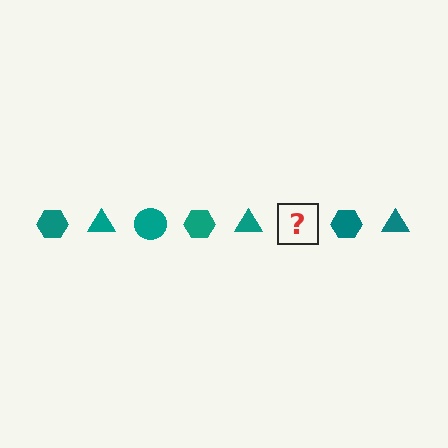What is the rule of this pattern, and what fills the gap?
The rule is that the pattern cycles through hexagon, triangle, circle shapes in teal. The gap should be filled with a teal circle.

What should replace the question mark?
The question mark should be replaced with a teal circle.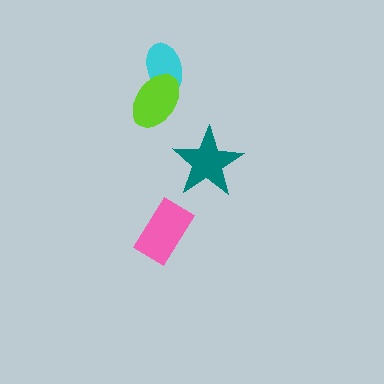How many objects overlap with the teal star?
0 objects overlap with the teal star.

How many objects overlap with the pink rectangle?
0 objects overlap with the pink rectangle.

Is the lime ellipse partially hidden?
No, no other shape covers it.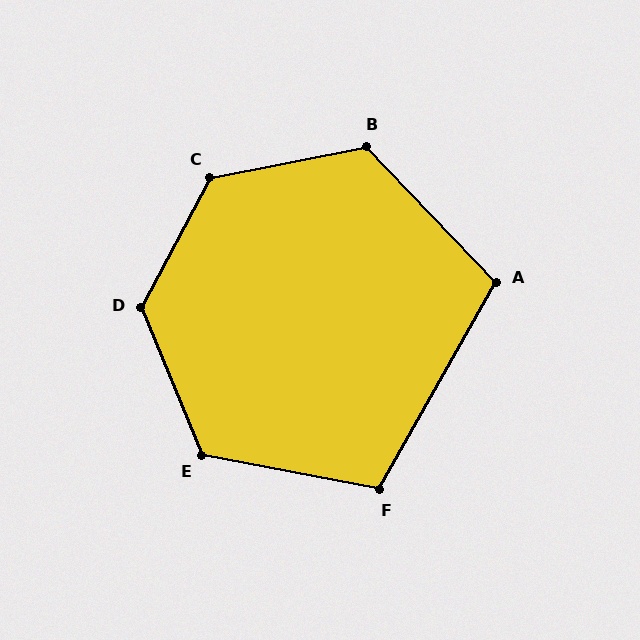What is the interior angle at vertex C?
Approximately 130 degrees (obtuse).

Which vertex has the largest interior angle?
D, at approximately 130 degrees.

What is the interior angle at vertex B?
Approximately 122 degrees (obtuse).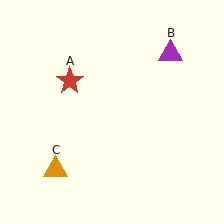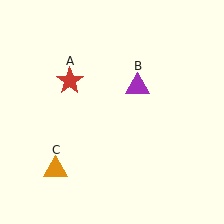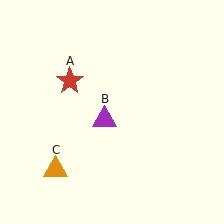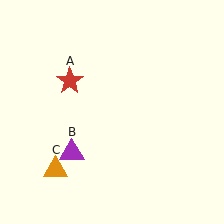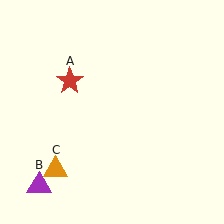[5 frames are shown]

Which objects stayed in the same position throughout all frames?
Red star (object A) and orange triangle (object C) remained stationary.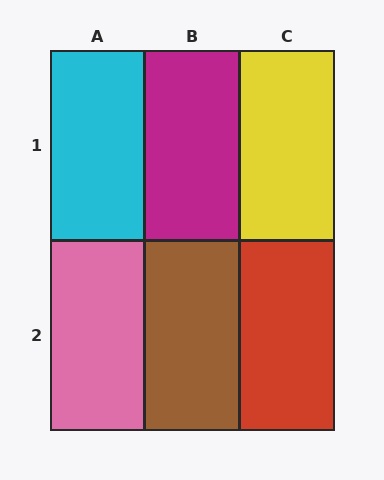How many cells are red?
1 cell is red.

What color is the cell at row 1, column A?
Cyan.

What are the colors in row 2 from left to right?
Pink, brown, red.